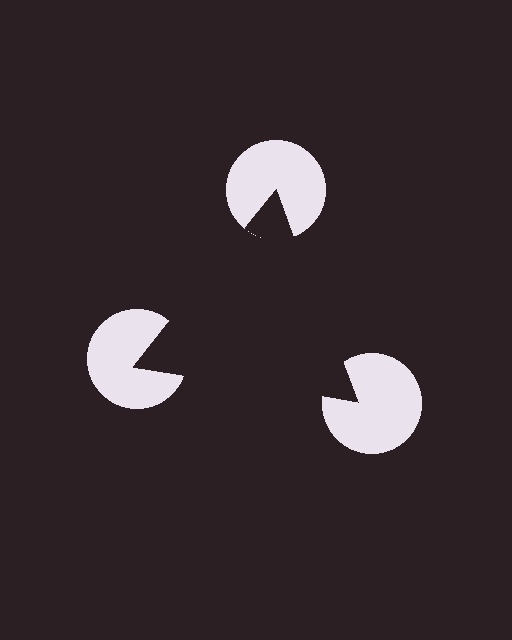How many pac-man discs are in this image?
There are 3 — one at each vertex of the illusory triangle.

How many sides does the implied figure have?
3 sides.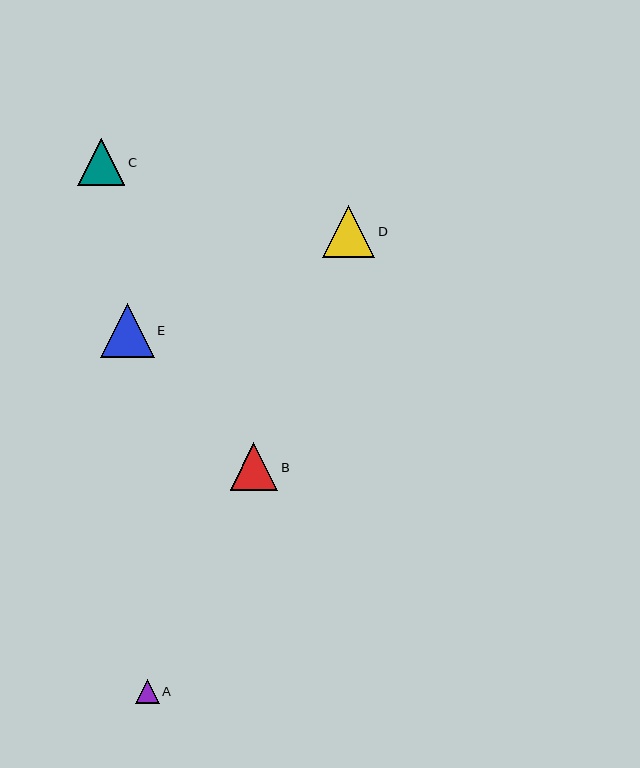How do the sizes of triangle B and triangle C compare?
Triangle B and triangle C are approximately the same size.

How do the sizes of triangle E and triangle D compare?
Triangle E and triangle D are approximately the same size.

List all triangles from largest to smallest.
From largest to smallest: E, D, B, C, A.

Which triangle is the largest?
Triangle E is the largest with a size of approximately 54 pixels.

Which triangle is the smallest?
Triangle A is the smallest with a size of approximately 24 pixels.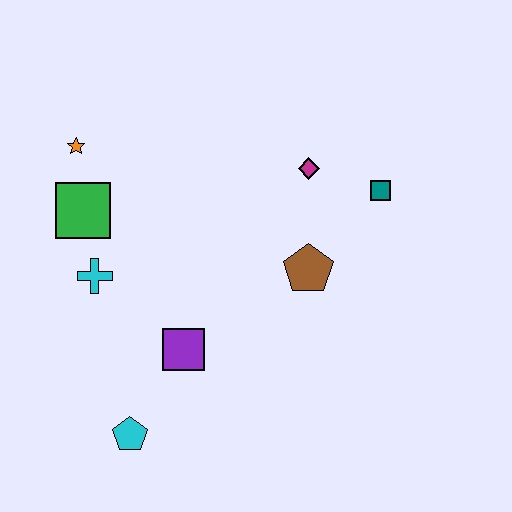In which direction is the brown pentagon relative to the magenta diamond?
The brown pentagon is below the magenta diamond.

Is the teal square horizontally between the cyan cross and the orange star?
No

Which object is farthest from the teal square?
The cyan pentagon is farthest from the teal square.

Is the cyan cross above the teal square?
No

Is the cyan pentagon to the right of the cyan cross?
Yes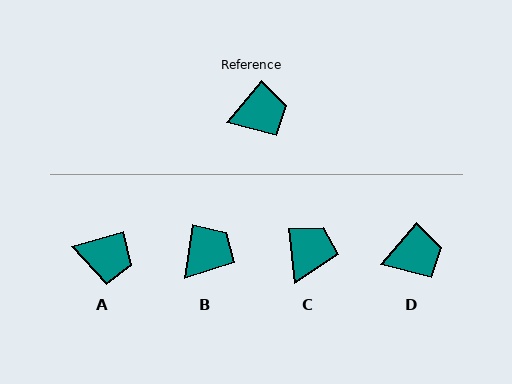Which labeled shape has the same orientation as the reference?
D.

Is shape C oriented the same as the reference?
No, it is off by about 47 degrees.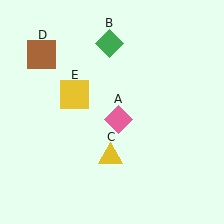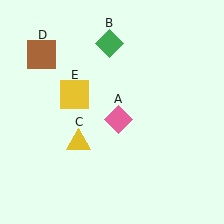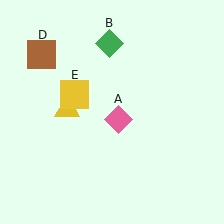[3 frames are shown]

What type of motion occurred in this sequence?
The yellow triangle (object C) rotated clockwise around the center of the scene.